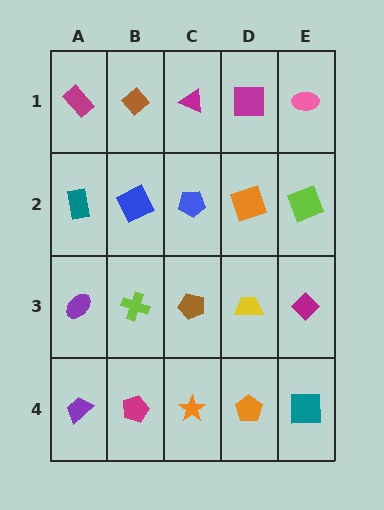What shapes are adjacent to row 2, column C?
A magenta triangle (row 1, column C), a brown pentagon (row 3, column C), a blue square (row 2, column B), an orange square (row 2, column D).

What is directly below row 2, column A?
A purple ellipse.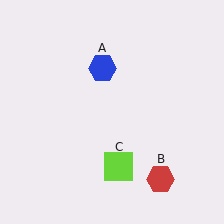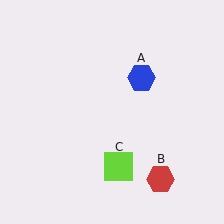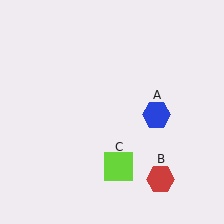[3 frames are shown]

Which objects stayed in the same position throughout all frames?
Red hexagon (object B) and lime square (object C) remained stationary.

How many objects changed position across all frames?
1 object changed position: blue hexagon (object A).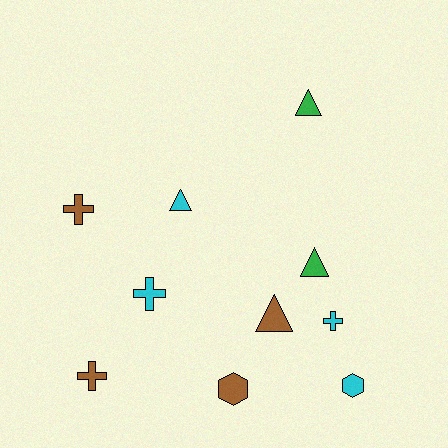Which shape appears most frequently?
Triangle, with 4 objects.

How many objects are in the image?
There are 10 objects.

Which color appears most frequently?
Brown, with 4 objects.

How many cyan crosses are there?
There are 2 cyan crosses.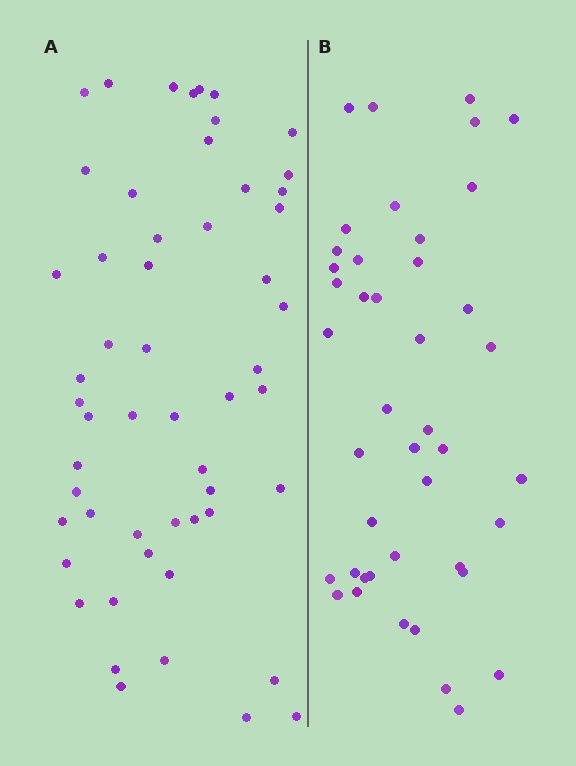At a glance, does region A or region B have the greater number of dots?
Region A (the left region) has more dots.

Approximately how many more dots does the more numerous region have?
Region A has roughly 12 or so more dots than region B.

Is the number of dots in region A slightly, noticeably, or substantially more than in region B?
Region A has noticeably more, but not dramatically so. The ratio is roughly 1.3 to 1.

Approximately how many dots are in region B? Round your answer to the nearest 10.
About 40 dots. (The exact count is 43, which rounds to 40.)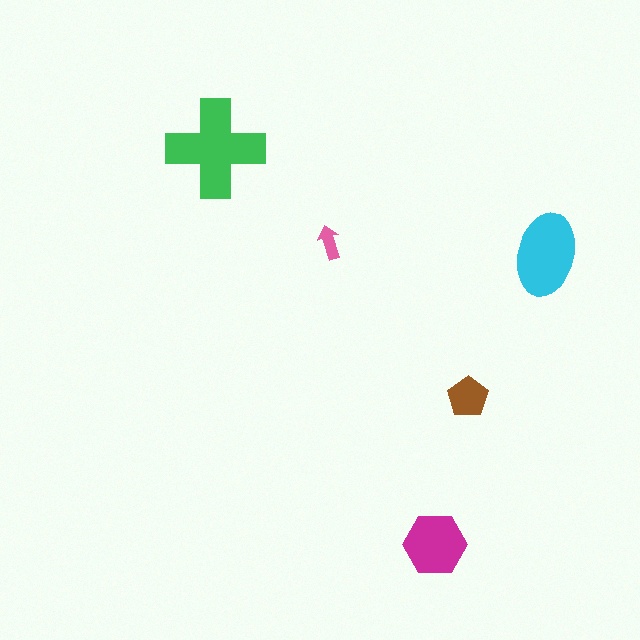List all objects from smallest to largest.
The pink arrow, the brown pentagon, the magenta hexagon, the cyan ellipse, the green cross.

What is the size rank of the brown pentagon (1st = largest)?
4th.